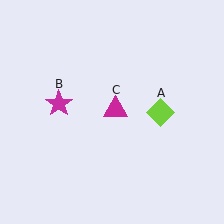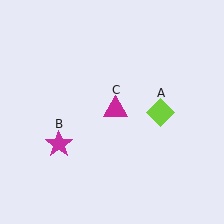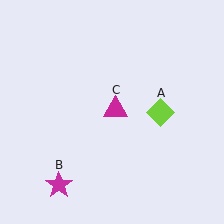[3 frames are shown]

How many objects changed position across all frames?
1 object changed position: magenta star (object B).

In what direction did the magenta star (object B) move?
The magenta star (object B) moved down.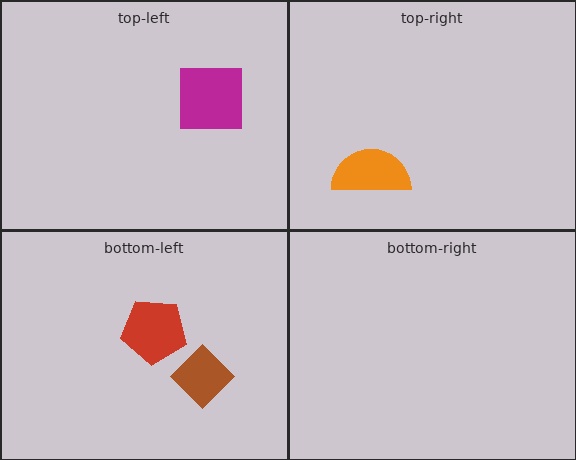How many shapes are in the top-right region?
1.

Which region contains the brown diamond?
The bottom-left region.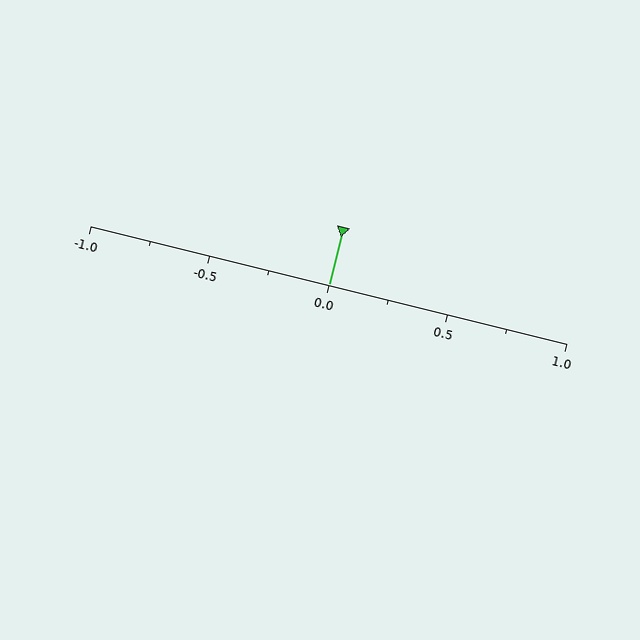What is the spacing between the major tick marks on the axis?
The major ticks are spaced 0.5 apart.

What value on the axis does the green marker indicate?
The marker indicates approximately 0.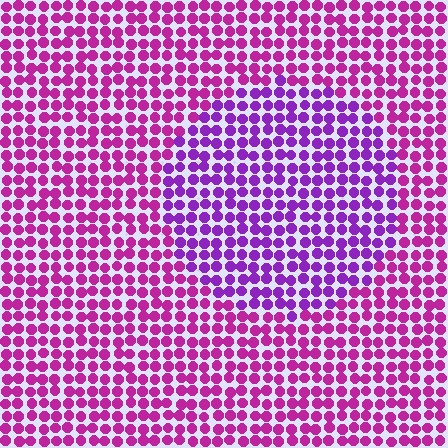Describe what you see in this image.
The image is filled with small magenta elements in a uniform arrangement. A circle-shaped region is visible where the elements are tinted to a slightly different hue, forming a subtle color boundary.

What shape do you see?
I see a circle.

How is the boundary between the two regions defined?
The boundary is defined purely by a slight shift in hue (about 32 degrees). Spacing, size, and orientation are identical on both sides.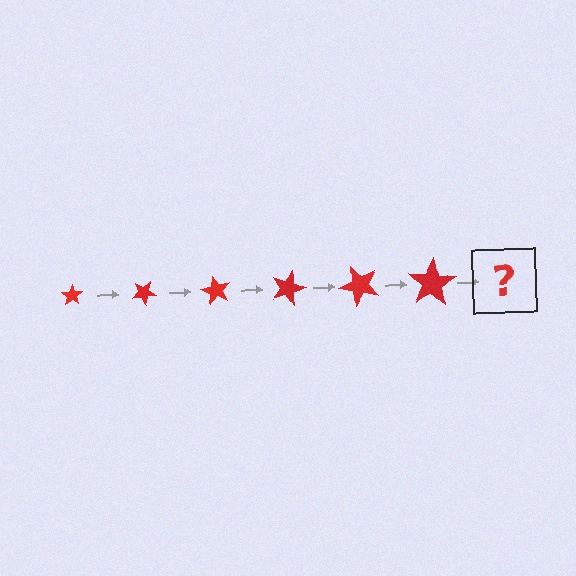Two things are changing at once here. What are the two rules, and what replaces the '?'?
The two rules are that the star grows larger each step and it rotates 30 degrees each step. The '?' should be a star, larger than the previous one and rotated 180 degrees from the start.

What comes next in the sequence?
The next element should be a star, larger than the previous one and rotated 180 degrees from the start.